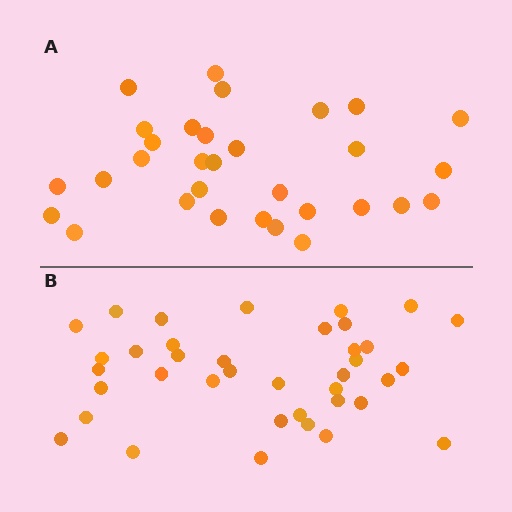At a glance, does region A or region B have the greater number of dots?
Region B (the bottom region) has more dots.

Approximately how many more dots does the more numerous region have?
Region B has roughly 8 or so more dots than region A.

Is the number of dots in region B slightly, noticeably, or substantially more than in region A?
Region B has only slightly more — the two regions are fairly close. The ratio is roughly 1.2 to 1.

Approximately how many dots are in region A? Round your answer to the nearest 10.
About 30 dots. (The exact count is 31, which rounds to 30.)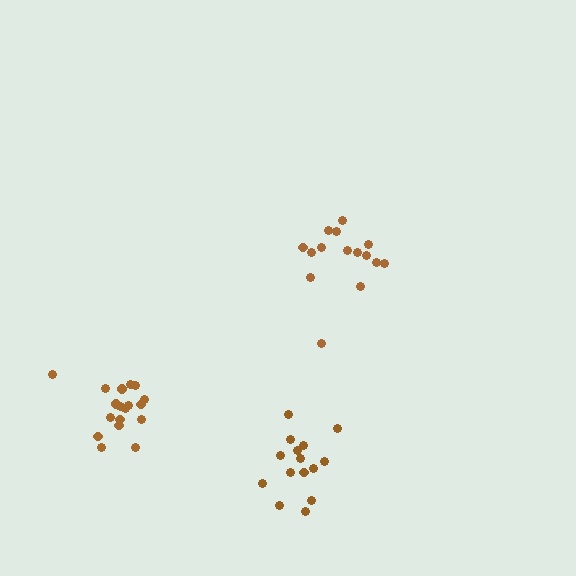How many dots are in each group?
Group 1: 15 dots, Group 2: 15 dots, Group 3: 18 dots (48 total).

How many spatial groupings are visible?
There are 3 spatial groupings.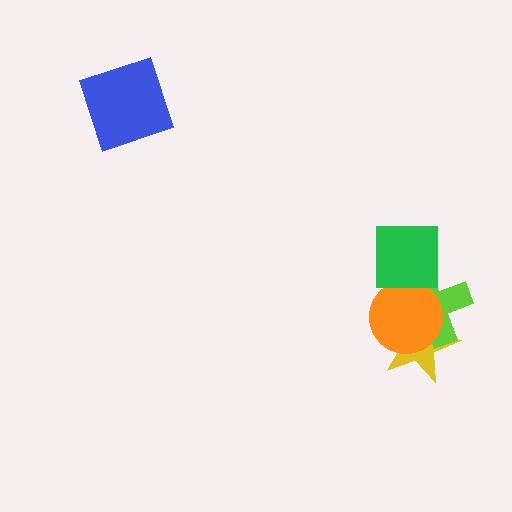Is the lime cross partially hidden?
Yes, it is partially covered by another shape.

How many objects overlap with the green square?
2 objects overlap with the green square.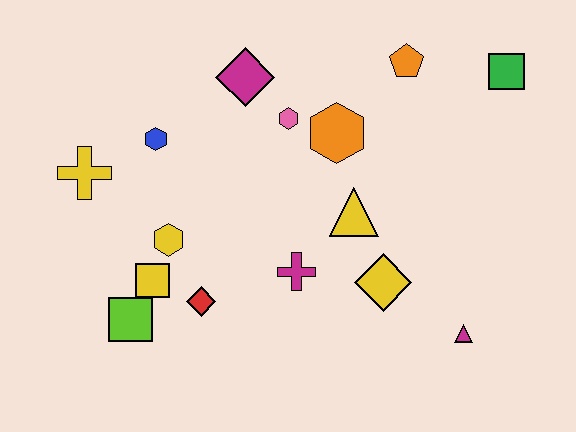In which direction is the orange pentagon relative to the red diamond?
The orange pentagon is above the red diamond.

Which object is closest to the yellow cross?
The blue hexagon is closest to the yellow cross.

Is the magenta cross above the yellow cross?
No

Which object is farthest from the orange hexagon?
The lime square is farthest from the orange hexagon.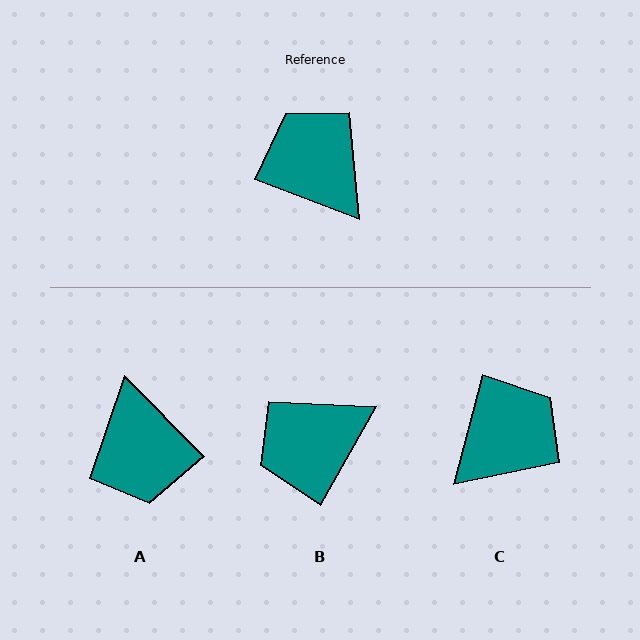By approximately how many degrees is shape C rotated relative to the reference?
Approximately 84 degrees clockwise.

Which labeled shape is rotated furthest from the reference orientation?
A, about 156 degrees away.